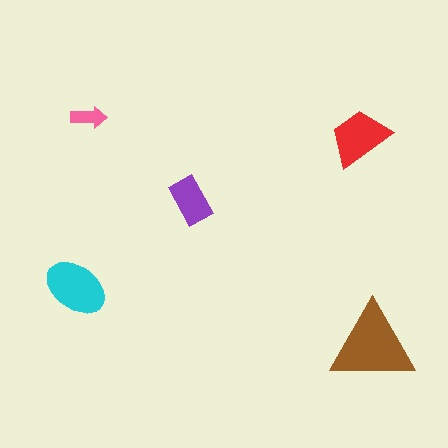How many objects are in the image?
There are 5 objects in the image.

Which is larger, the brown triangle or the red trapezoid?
The brown triangle.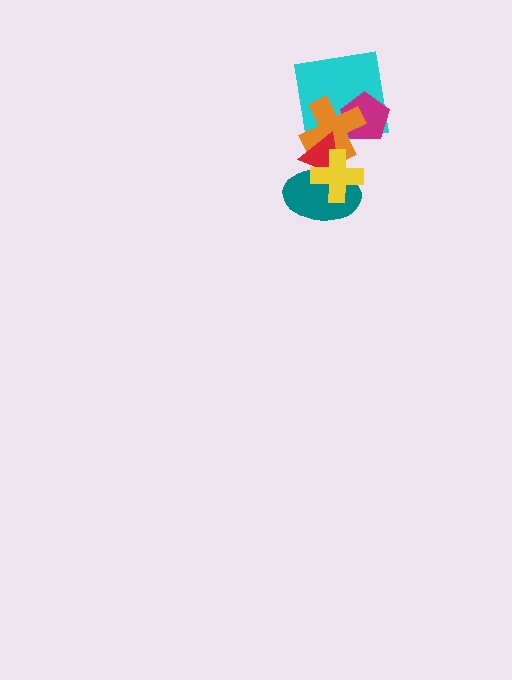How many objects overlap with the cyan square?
3 objects overlap with the cyan square.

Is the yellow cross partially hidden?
No, no other shape covers it.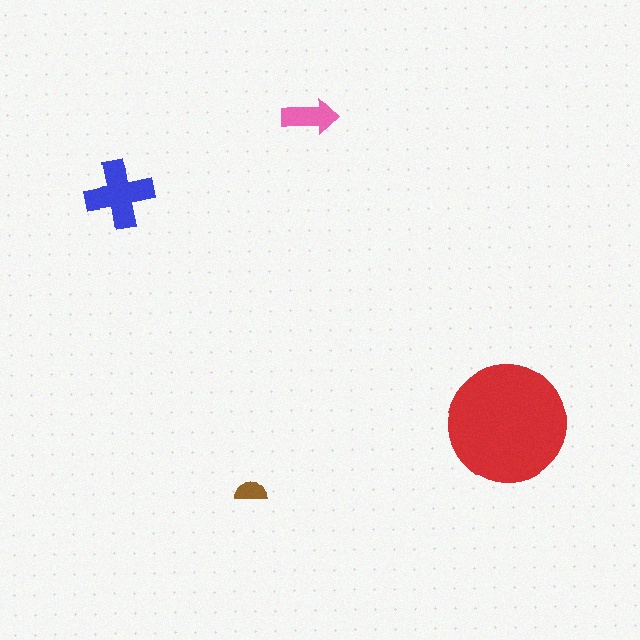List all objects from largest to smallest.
The red circle, the blue cross, the pink arrow, the brown semicircle.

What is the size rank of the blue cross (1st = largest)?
2nd.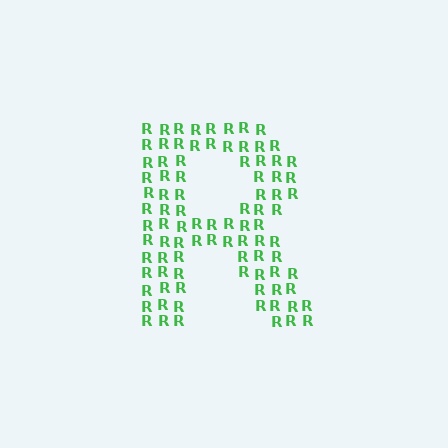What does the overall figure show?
The overall figure shows the letter R.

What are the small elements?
The small elements are letter R's.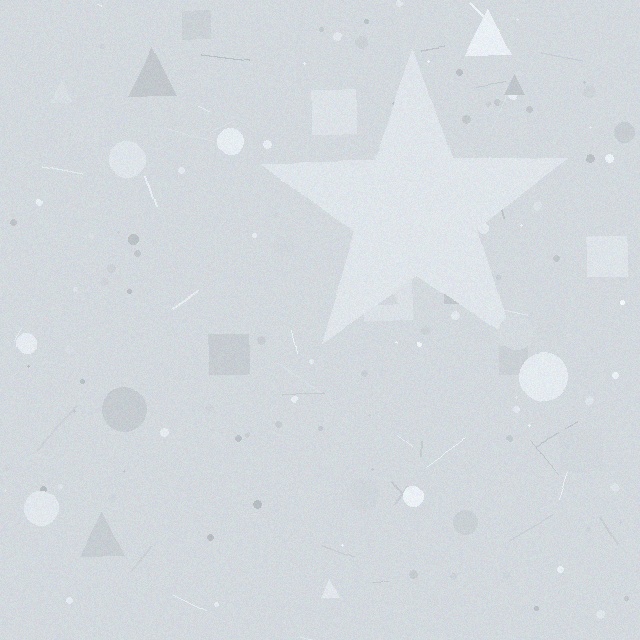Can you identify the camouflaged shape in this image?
The camouflaged shape is a star.